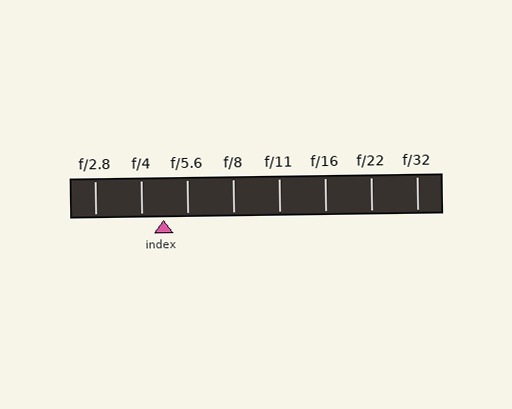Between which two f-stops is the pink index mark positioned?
The index mark is between f/4 and f/5.6.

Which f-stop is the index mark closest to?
The index mark is closest to f/4.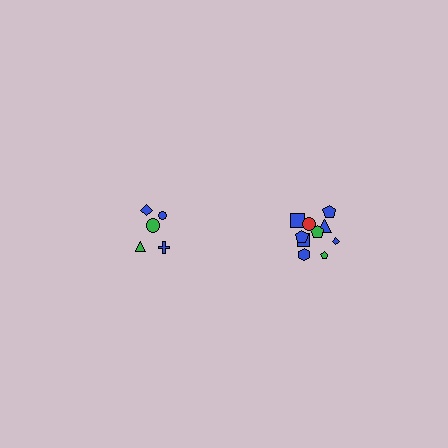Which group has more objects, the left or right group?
The right group.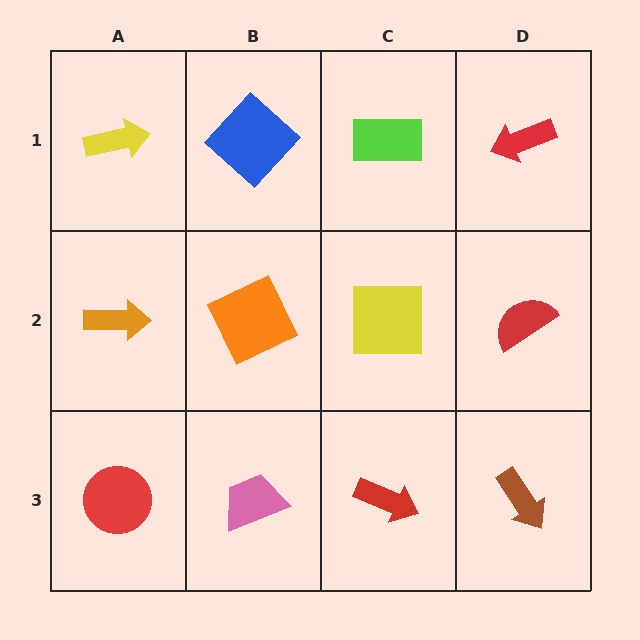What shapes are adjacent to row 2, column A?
A yellow arrow (row 1, column A), a red circle (row 3, column A), an orange square (row 2, column B).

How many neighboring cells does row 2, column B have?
4.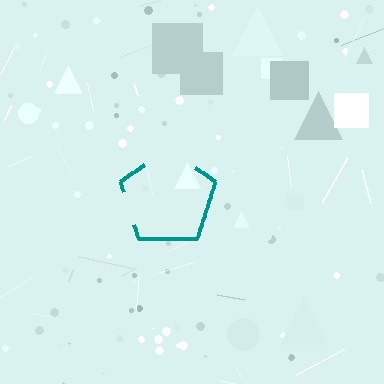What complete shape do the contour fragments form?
The contour fragments form a pentagon.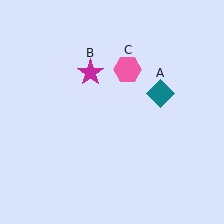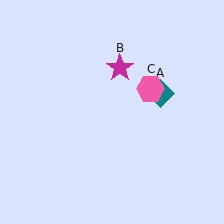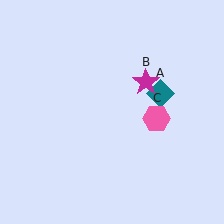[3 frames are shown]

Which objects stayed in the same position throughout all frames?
Teal diamond (object A) remained stationary.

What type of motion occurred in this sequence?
The magenta star (object B), pink hexagon (object C) rotated clockwise around the center of the scene.